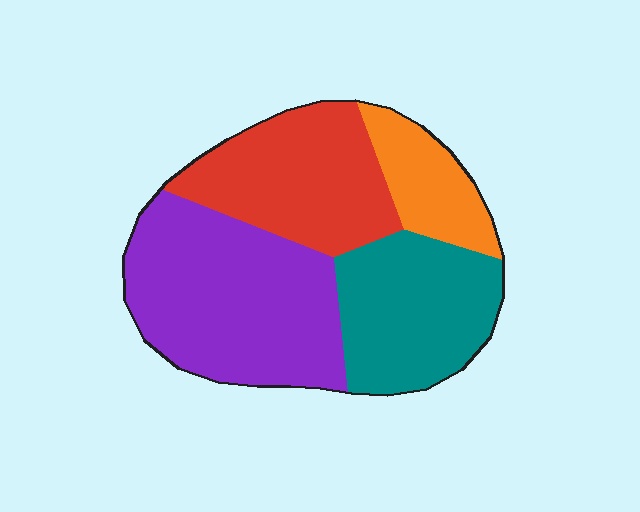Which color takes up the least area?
Orange, at roughly 10%.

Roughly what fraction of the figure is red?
Red covers roughly 25% of the figure.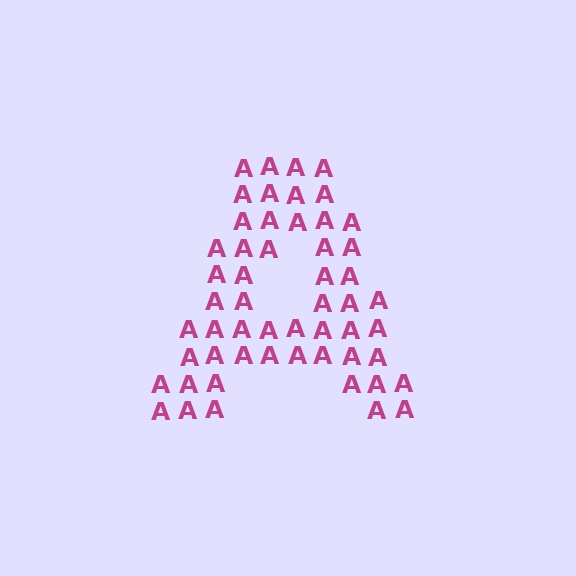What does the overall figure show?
The overall figure shows the letter A.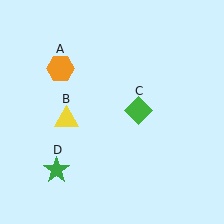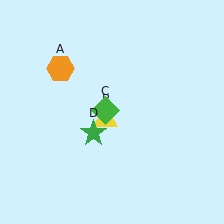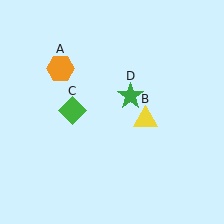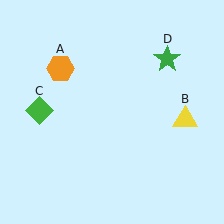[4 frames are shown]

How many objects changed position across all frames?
3 objects changed position: yellow triangle (object B), green diamond (object C), green star (object D).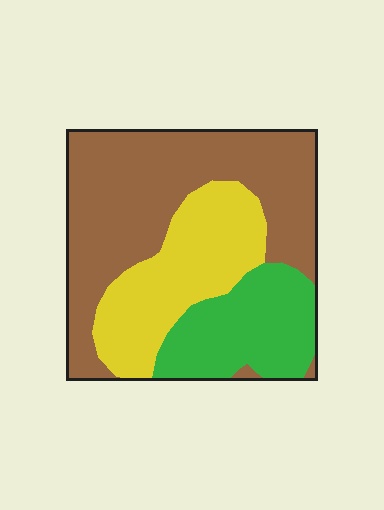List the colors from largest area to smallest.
From largest to smallest: brown, yellow, green.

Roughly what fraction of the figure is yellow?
Yellow covers 27% of the figure.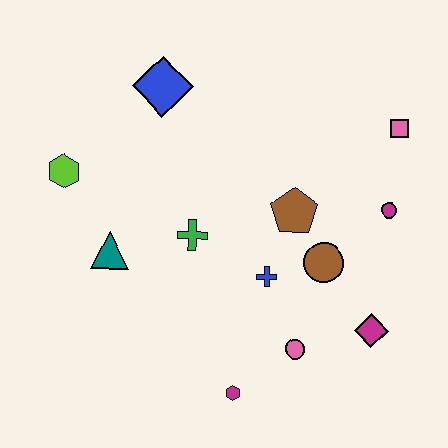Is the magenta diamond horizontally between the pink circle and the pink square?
Yes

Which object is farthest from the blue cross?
The lime hexagon is farthest from the blue cross.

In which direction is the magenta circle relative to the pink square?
The magenta circle is below the pink square.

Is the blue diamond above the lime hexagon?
Yes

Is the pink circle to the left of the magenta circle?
Yes